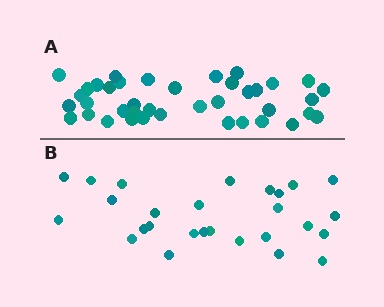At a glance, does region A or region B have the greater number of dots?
Region A (the top region) has more dots.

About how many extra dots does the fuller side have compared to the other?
Region A has roughly 12 or so more dots than region B.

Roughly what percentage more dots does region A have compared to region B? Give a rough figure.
About 45% more.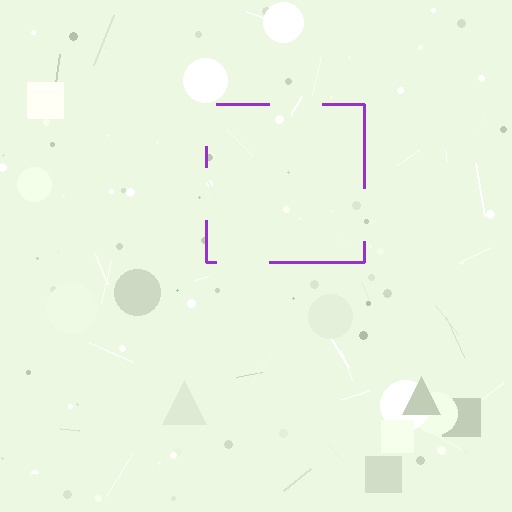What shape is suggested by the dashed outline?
The dashed outline suggests a square.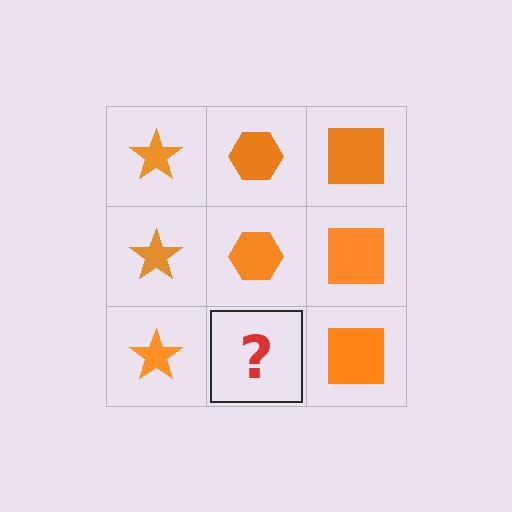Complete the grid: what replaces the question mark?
The question mark should be replaced with an orange hexagon.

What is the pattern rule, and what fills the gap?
The rule is that each column has a consistent shape. The gap should be filled with an orange hexagon.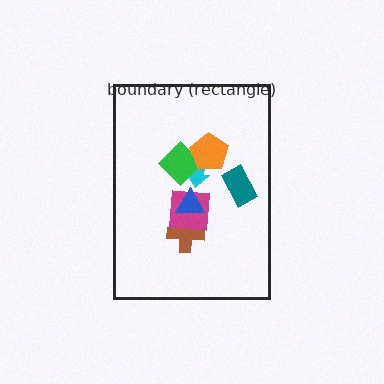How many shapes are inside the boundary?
7 inside, 0 outside.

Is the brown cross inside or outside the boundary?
Inside.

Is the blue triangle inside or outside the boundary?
Inside.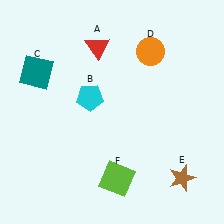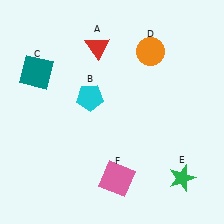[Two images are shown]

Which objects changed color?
E changed from brown to green. F changed from lime to pink.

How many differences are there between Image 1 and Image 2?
There are 2 differences between the two images.